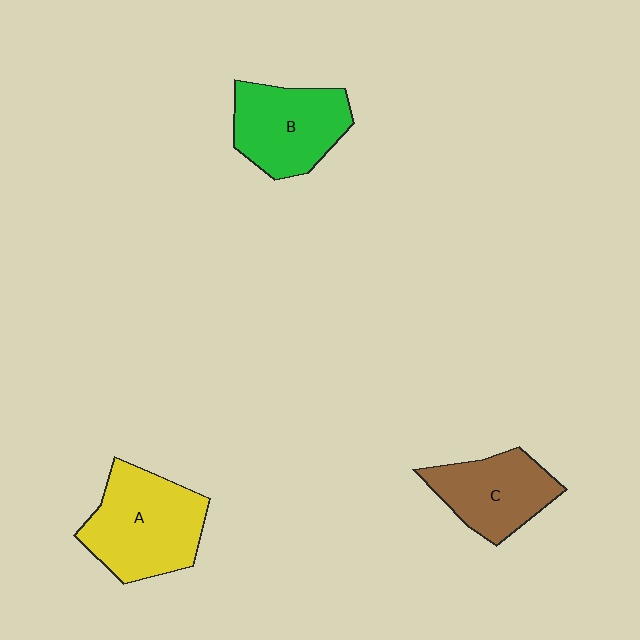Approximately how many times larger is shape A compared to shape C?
Approximately 1.3 times.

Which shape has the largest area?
Shape A (yellow).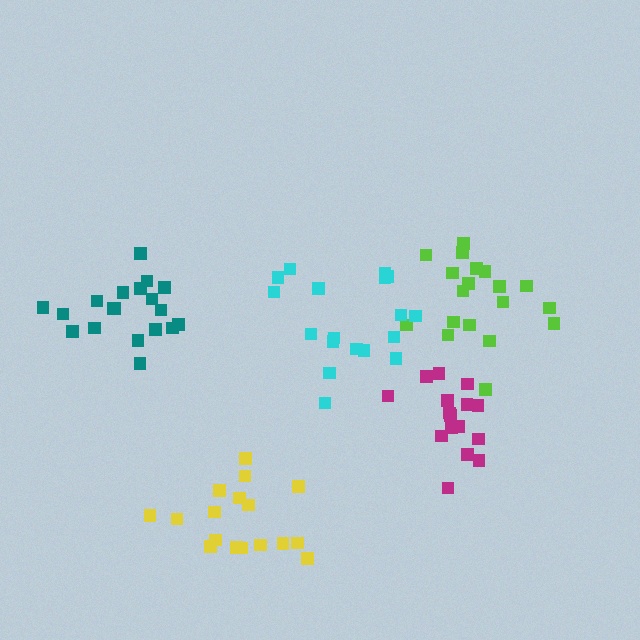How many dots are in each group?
Group 1: 19 dots, Group 2: 17 dots, Group 3: 19 dots, Group 4: 18 dots, Group 5: 16 dots (89 total).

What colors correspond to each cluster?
The clusters are colored: teal, yellow, lime, cyan, magenta.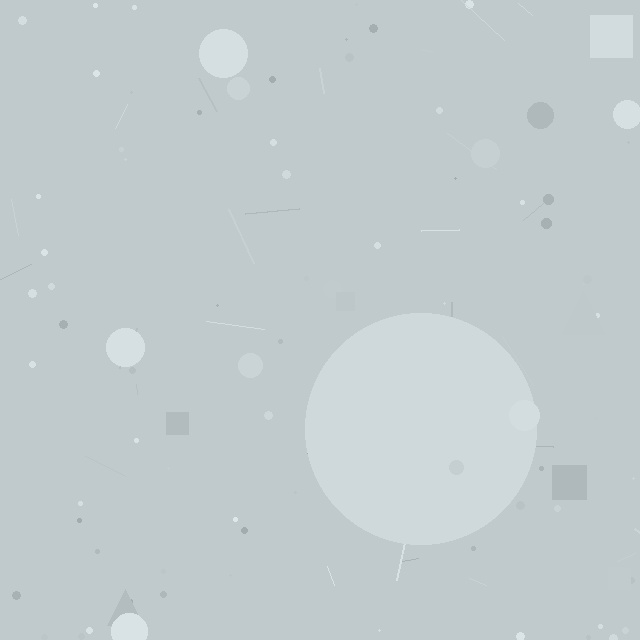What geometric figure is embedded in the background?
A circle is embedded in the background.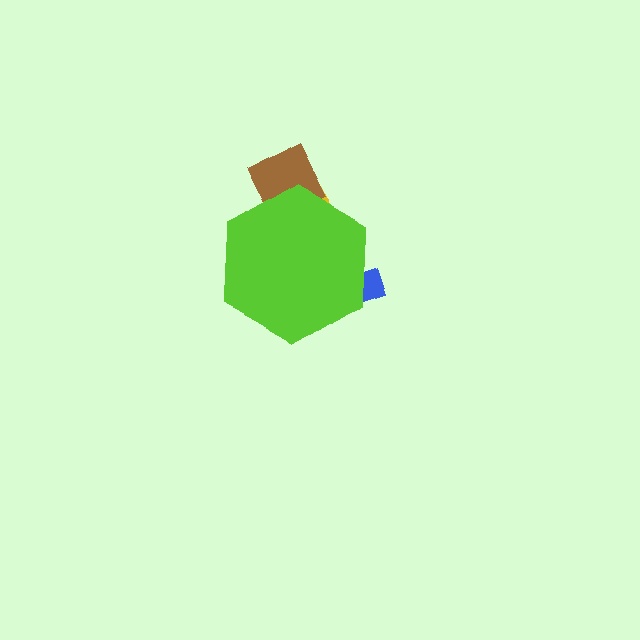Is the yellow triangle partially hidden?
Yes, the yellow triangle is partially hidden behind the lime hexagon.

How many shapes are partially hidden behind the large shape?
3 shapes are partially hidden.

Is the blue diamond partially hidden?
Yes, the blue diamond is partially hidden behind the lime hexagon.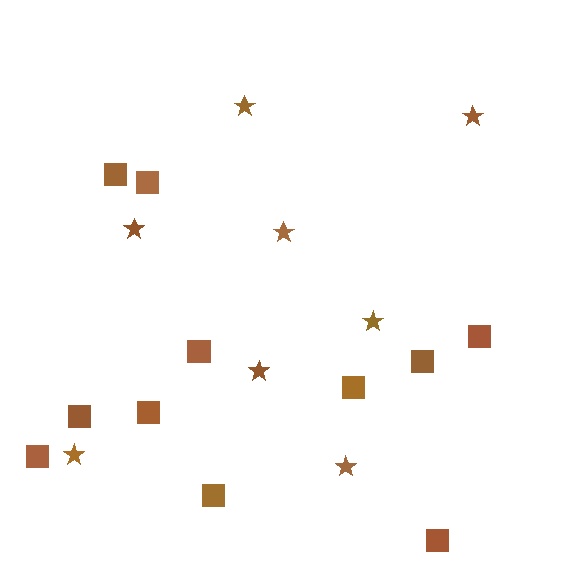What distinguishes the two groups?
There are 2 groups: one group of squares (11) and one group of stars (8).